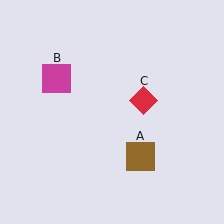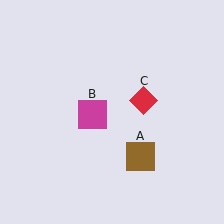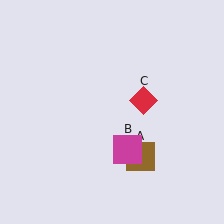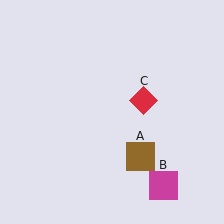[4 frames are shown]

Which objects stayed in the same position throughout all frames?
Brown square (object A) and red diamond (object C) remained stationary.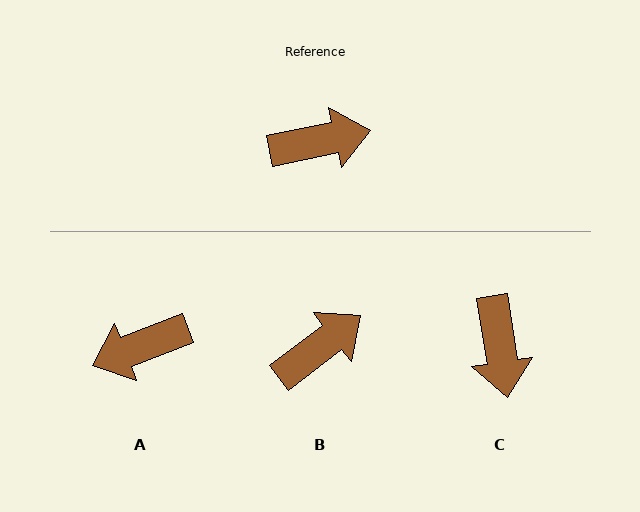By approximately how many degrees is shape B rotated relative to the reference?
Approximately 26 degrees counter-clockwise.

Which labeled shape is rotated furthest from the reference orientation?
A, about 171 degrees away.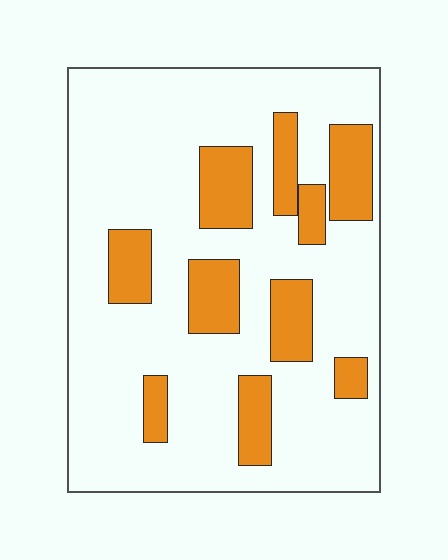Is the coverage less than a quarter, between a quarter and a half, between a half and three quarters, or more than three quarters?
Less than a quarter.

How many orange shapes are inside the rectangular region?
10.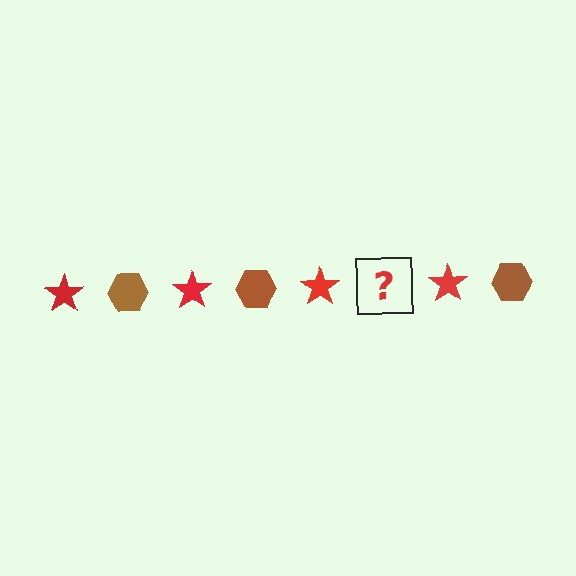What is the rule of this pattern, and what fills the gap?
The rule is that the pattern alternates between red star and brown hexagon. The gap should be filled with a brown hexagon.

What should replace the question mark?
The question mark should be replaced with a brown hexagon.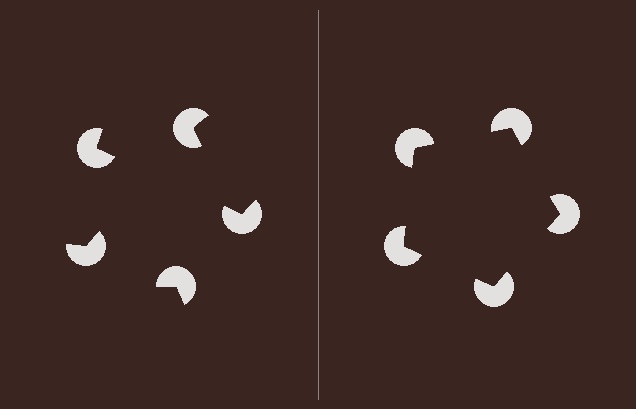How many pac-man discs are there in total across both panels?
10 — 5 on each side.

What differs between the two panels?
The pac-man discs are positioned identically on both sides; only the wedge orientations differ. On the right they align to a pentagon; on the left they are misaligned.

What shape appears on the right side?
An illusory pentagon.